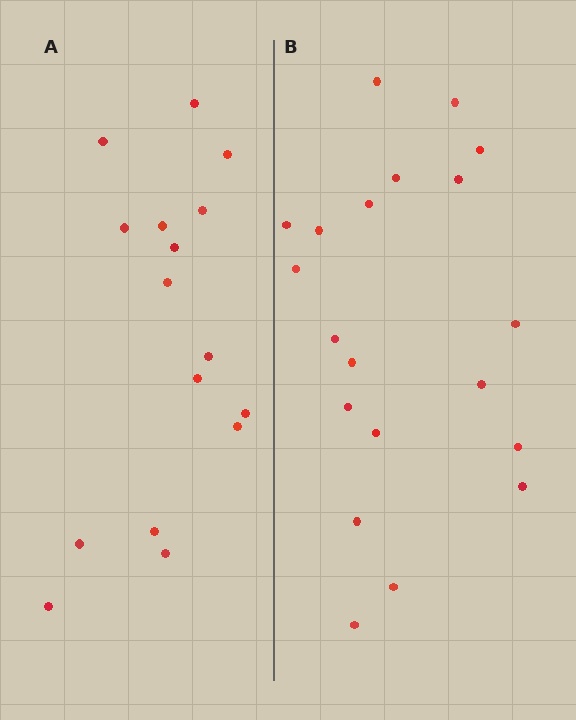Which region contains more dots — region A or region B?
Region B (the right region) has more dots.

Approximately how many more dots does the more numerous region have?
Region B has about 4 more dots than region A.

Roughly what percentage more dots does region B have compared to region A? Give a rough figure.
About 25% more.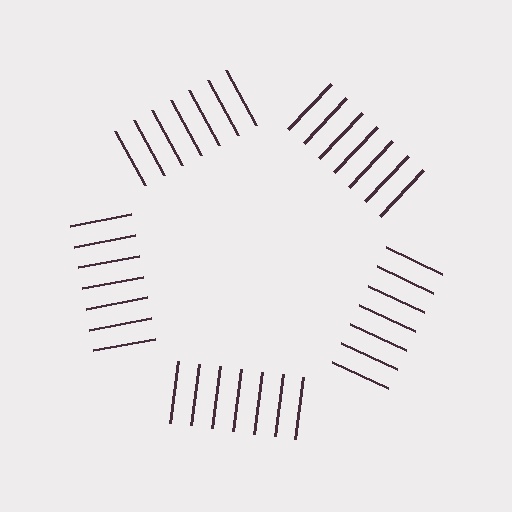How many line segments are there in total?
35 — 7 along each of the 5 edges.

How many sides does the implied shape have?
5 sides — the line-ends trace a pentagon.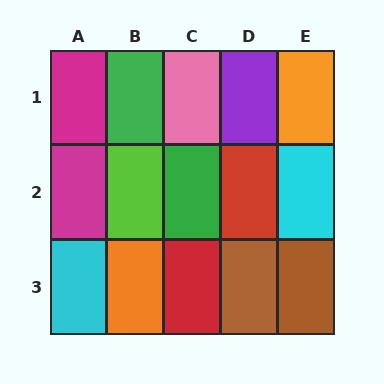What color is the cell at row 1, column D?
Purple.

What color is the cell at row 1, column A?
Magenta.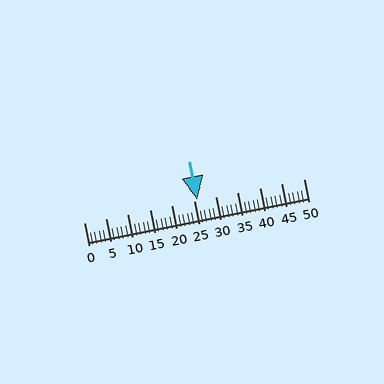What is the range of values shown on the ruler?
The ruler shows values from 0 to 50.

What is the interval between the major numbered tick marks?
The major tick marks are spaced 5 units apart.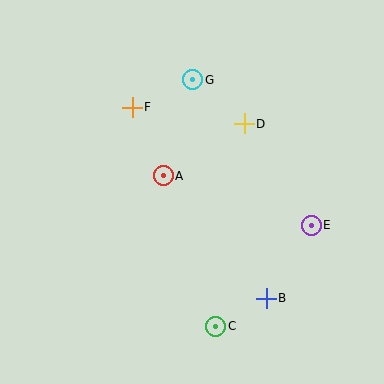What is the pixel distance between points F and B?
The distance between F and B is 233 pixels.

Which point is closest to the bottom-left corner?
Point C is closest to the bottom-left corner.